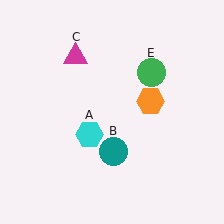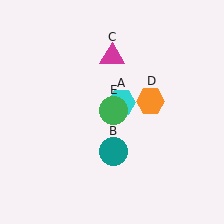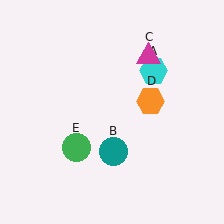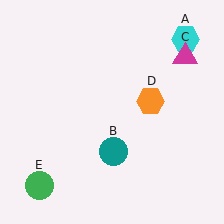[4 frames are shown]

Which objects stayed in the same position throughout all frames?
Teal circle (object B) and orange hexagon (object D) remained stationary.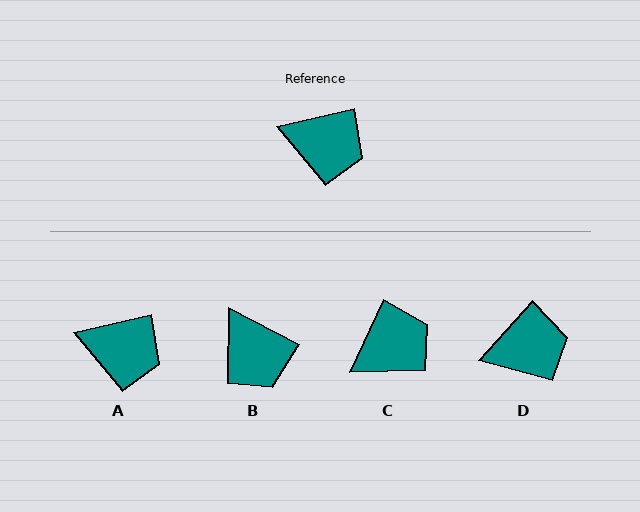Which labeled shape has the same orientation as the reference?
A.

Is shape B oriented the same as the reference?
No, it is off by about 41 degrees.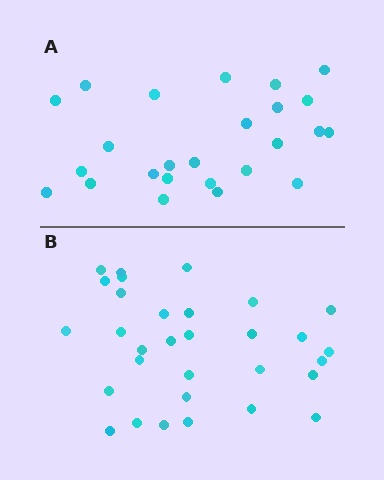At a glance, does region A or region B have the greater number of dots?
Region B (the bottom region) has more dots.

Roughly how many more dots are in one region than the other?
Region B has about 6 more dots than region A.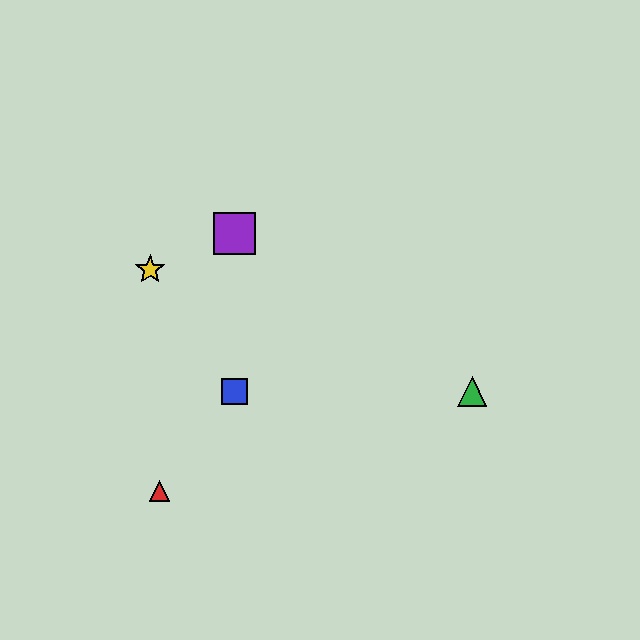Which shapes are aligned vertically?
The blue square, the purple square are aligned vertically.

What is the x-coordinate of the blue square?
The blue square is at x≈234.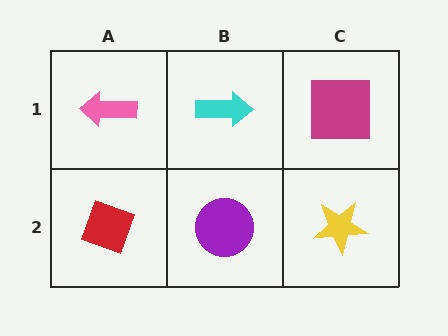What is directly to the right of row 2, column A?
A purple circle.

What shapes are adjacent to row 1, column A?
A red diamond (row 2, column A), a cyan arrow (row 1, column B).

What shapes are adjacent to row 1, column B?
A purple circle (row 2, column B), a pink arrow (row 1, column A), a magenta square (row 1, column C).